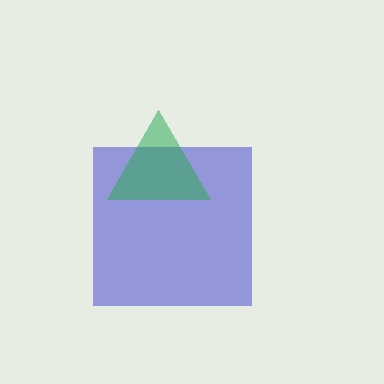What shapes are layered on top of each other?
The layered shapes are: a blue square, a green triangle.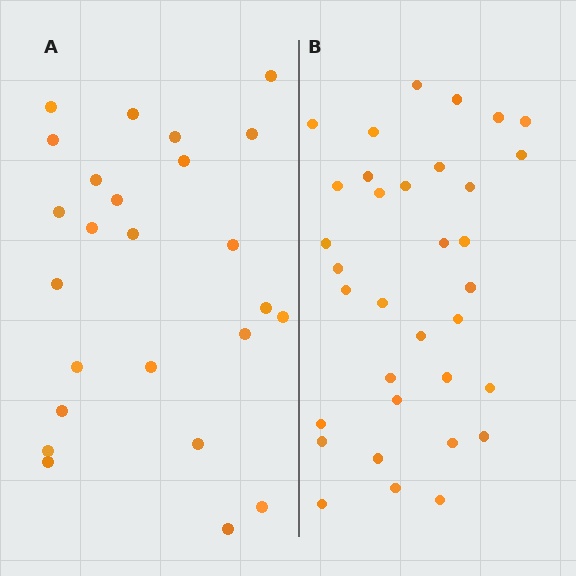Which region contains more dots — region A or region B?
Region B (the right region) has more dots.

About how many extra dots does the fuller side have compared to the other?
Region B has roughly 8 or so more dots than region A.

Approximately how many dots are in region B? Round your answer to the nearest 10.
About 30 dots. (The exact count is 34, which rounds to 30.)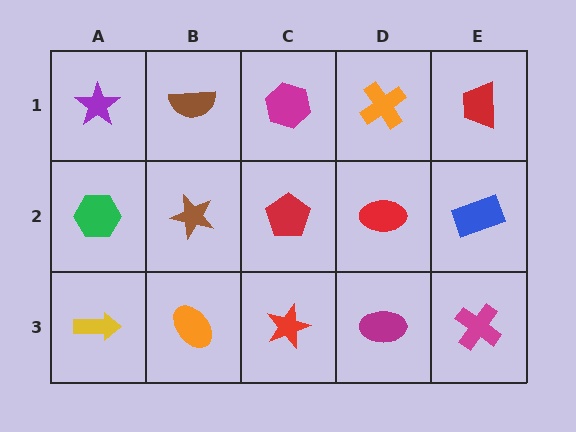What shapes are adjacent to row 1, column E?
A blue rectangle (row 2, column E), an orange cross (row 1, column D).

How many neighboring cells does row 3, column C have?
3.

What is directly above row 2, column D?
An orange cross.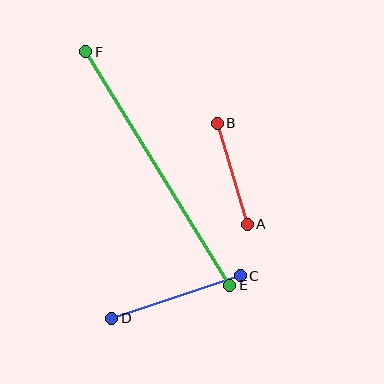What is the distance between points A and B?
The distance is approximately 105 pixels.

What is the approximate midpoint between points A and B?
The midpoint is at approximately (232, 174) pixels.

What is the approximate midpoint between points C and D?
The midpoint is at approximately (176, 297) pixels.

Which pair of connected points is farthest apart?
Points E and F are farthest apart.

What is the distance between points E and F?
The distance is approximately 275 pixels.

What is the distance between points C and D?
The distance is approximately 135 pixels.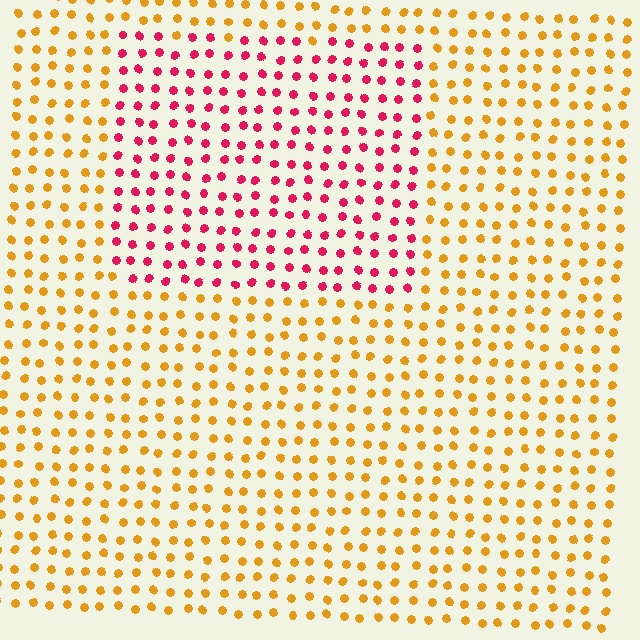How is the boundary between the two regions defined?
The boundary is defined purely by a slight shift in hue (about 59 degrees). Spacing, size, and orientation are identical on both sides.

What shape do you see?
I see a rectangle.